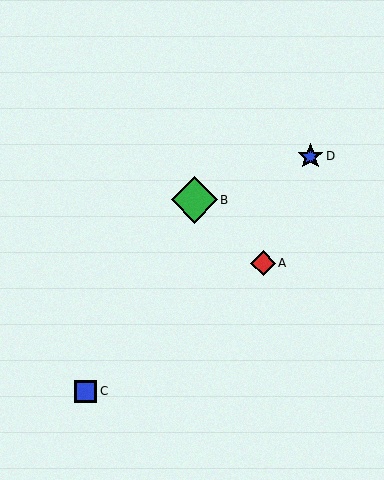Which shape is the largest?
The green diamond (labeled B) is the largest.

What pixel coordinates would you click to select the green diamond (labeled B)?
Click at (194, 200) to select the green diamond B.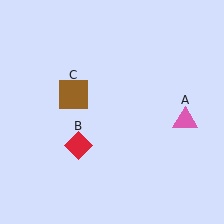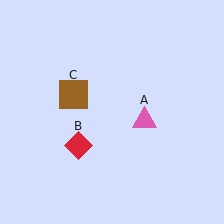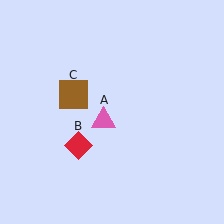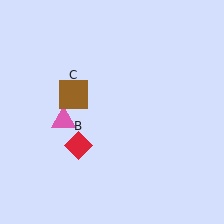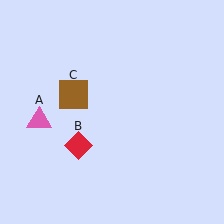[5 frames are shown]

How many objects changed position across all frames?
1 object changed position: pink triangle (object A).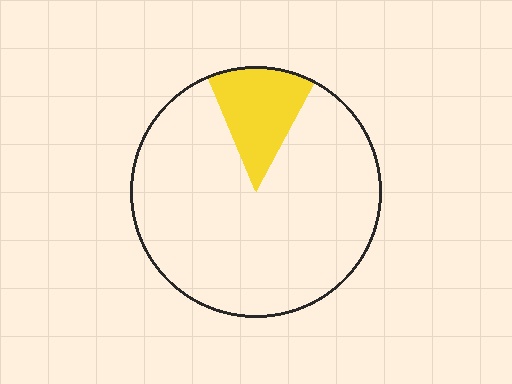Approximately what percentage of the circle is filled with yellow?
Approximately 15%.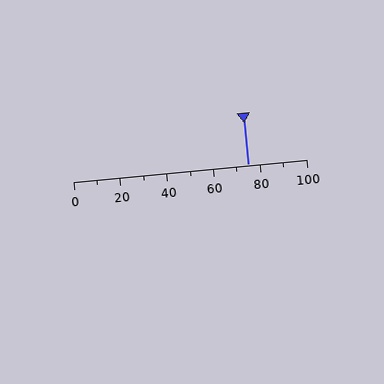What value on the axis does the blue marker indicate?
The marker indicates approximately 75.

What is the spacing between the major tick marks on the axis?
The major ticks are spaced 20 apart.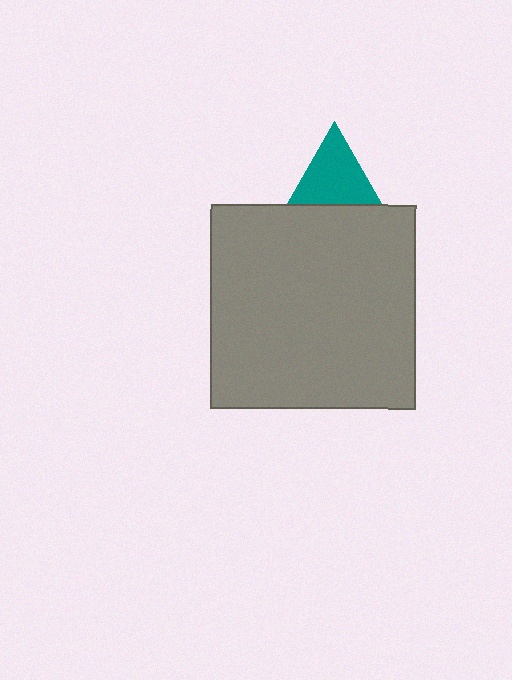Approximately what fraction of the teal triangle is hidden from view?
Roughly 46% of the teal triangle is hidden behind the gray square.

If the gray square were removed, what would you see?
You would see the complete teal triangle.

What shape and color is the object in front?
The object in front is a gray square.